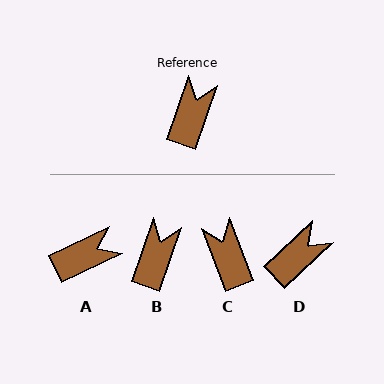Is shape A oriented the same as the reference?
No, it is off by about 45 degrees.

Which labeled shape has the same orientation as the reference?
B.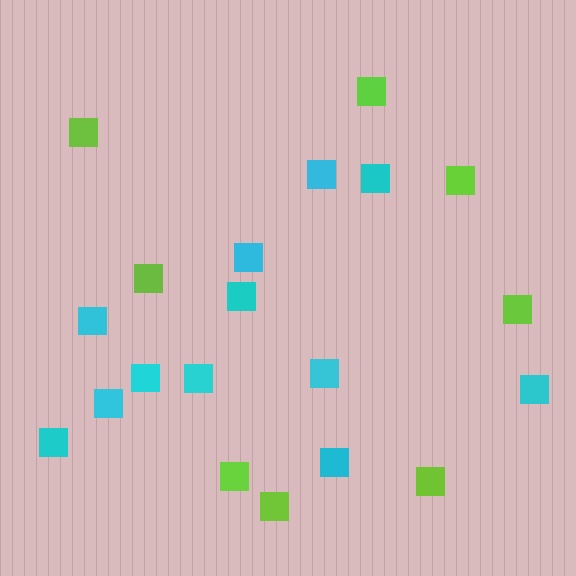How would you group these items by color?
There are 2 groups: one group of lime squares (8) and one group of cyan squares (12).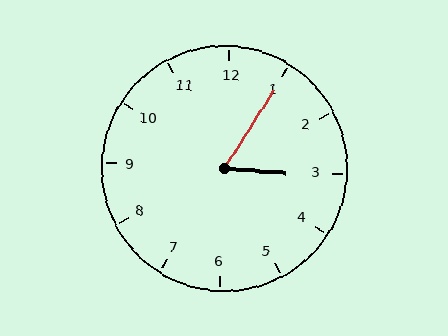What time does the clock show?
3:05.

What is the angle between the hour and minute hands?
Approximately 62 degrees.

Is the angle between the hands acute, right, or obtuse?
It is acute.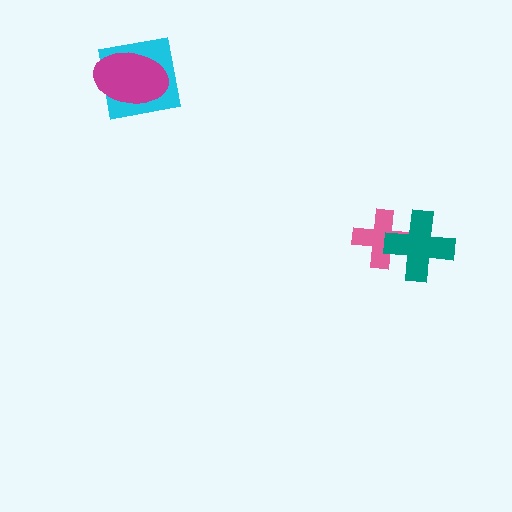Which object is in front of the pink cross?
The teal cross is in front of the pink cross.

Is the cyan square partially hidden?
Yes, it is partially covered by another shape.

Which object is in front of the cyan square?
The magenta ellipse is in front of the cyan square.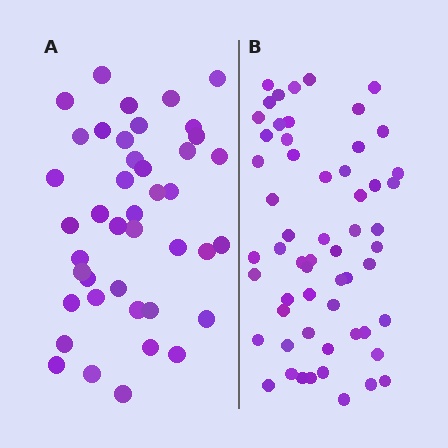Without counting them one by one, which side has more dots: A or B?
Region B (the right region) has more dots.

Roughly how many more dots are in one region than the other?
Region B has approximately 15 more dots than region A.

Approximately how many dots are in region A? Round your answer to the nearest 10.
About 40 dots. (The exact count is 42, which rounds to 40.)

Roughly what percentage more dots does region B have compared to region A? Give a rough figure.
About 40% more.